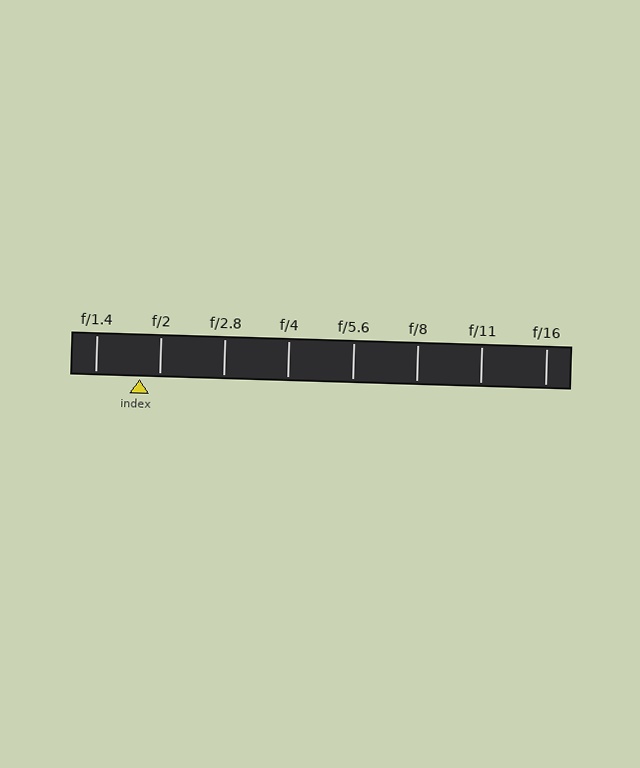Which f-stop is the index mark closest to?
The index mark is closest to f/2.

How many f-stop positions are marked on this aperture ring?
There are 8 f-stop positions marked.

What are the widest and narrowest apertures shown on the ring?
The widest aperture shown is f/1.4 and the narrowest is f/16.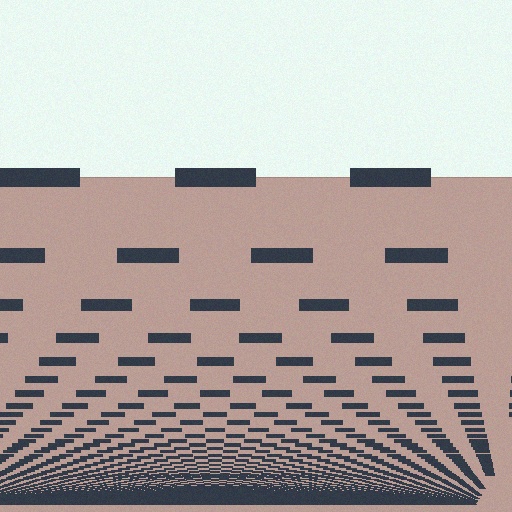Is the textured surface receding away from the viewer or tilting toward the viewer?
The surface appears to tilt toward the viewer. Texture elements get larger and sparser toward the top.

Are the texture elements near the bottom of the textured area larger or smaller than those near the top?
Smaller. The gradient is inverted — elements near the bottom are smaller and denser.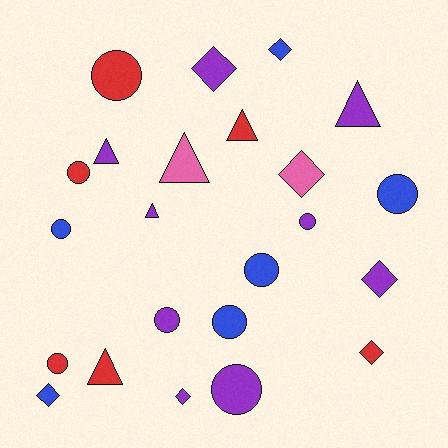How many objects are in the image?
There are 23 objects.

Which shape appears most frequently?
Circle, with 10 objects.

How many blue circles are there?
There are 4 blue circles.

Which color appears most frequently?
Purple, with 9 objects.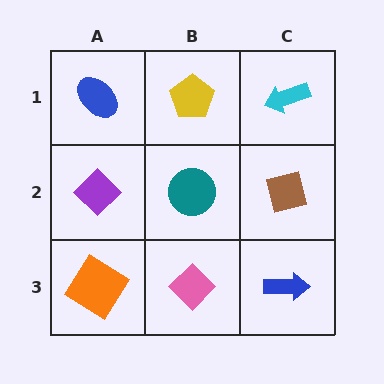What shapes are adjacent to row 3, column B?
A teal circle (row 2, column B), an orange diamond (row 3, column A), a blue arrow (row 3, column C).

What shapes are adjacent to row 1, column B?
A teal circle (row 2, column B), a blue ellipse (row 1, column A), a cyan arrow (row 1, column C).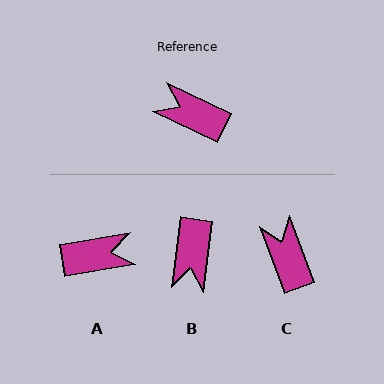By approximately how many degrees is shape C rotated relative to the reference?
Approximately 43 degrees clockwise.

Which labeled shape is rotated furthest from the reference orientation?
A, about 145 degrees away.